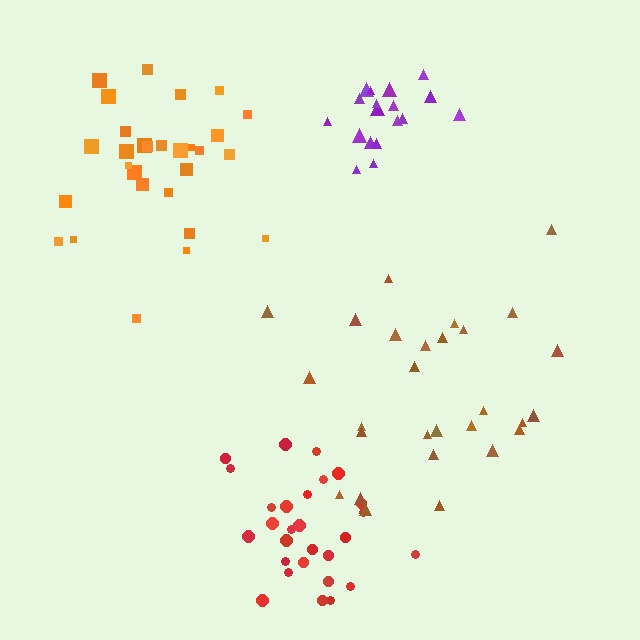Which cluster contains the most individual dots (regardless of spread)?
Orange (29).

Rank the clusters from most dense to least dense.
purple, red, orange, brown.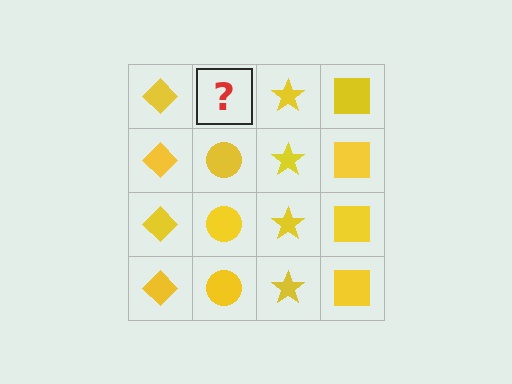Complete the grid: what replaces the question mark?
The question mark should be replaced with a yellow circle.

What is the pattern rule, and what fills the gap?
The rule is that each column has a consistent shape. The gap should be filled with a yellow circle.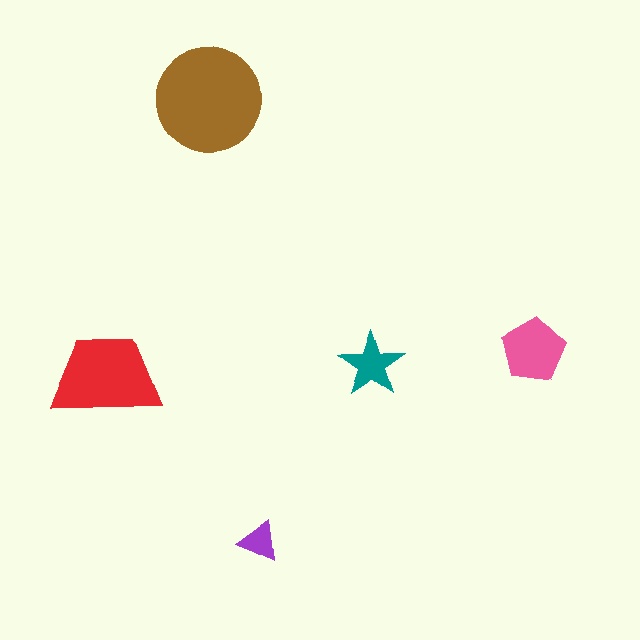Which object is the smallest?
The purple triangle.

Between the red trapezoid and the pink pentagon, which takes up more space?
The red trapezoid.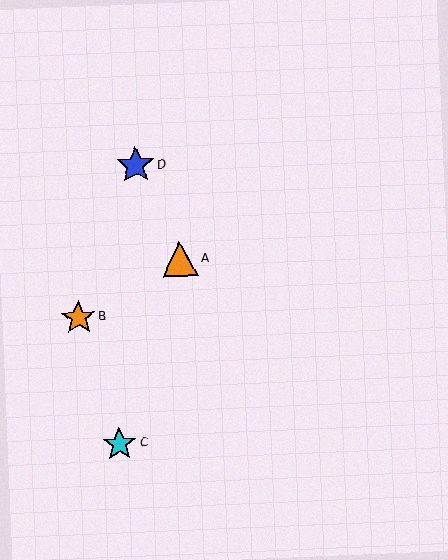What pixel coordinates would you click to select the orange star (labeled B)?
Click at (79, 318) to select the orange star B.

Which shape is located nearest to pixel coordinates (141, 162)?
The blue star (labeled D) at (135, 165) is nearest to that location.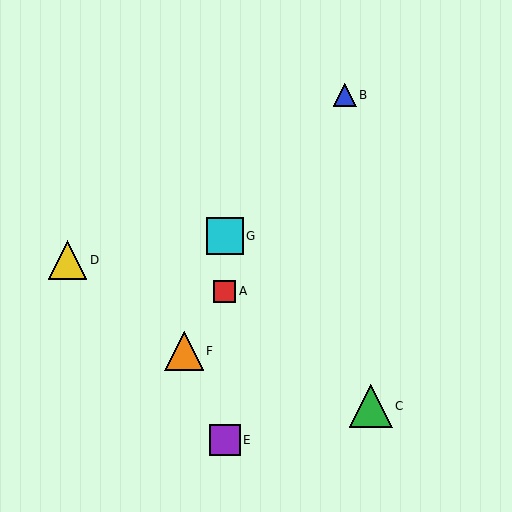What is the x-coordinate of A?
Object A is at x≈225.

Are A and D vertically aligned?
No, A is at x≈225 and D is at x≈68.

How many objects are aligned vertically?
3 objects (A, E, G) are aligned vertically.